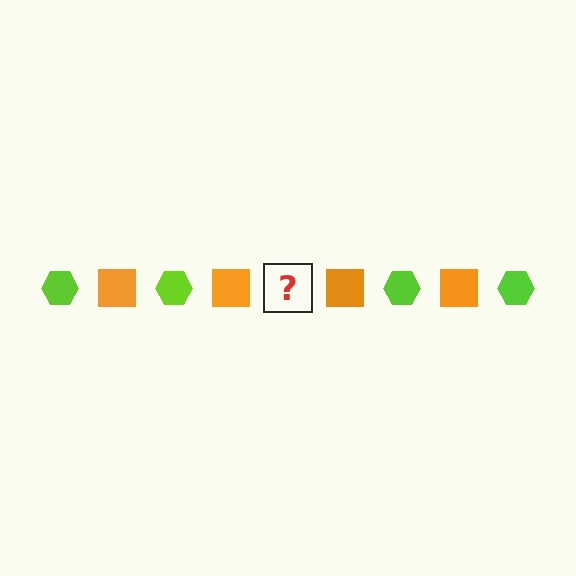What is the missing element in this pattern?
The missing element is a lime hexagon.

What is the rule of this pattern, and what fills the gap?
The rule is that the pattern alternates between lime hexagon and orange square. The gap should be filled with a lime hexagon.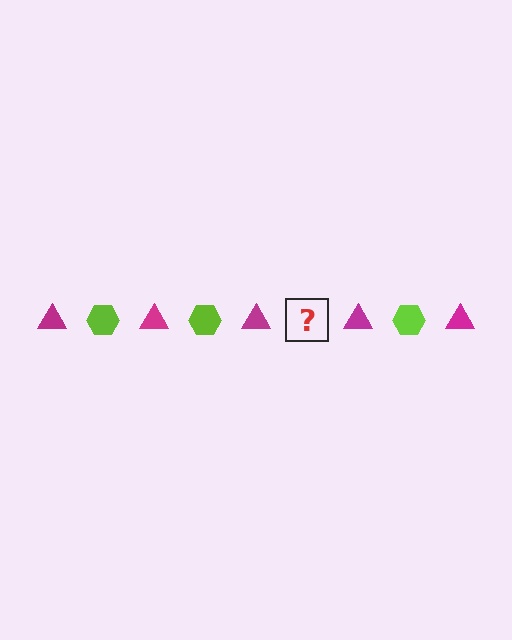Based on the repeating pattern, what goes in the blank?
The blank should be a lime hexagon.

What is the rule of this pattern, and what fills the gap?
The rule is that the pattern alternates between magenta triangle and lime hexagon. The gap should be filled with a lime hexagon.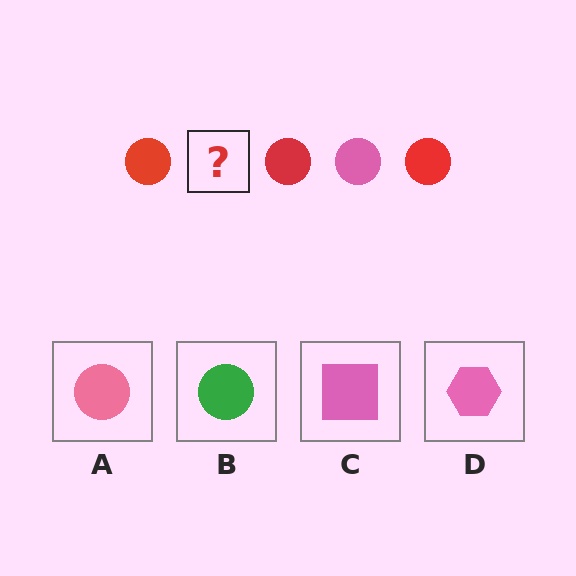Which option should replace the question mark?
Option A.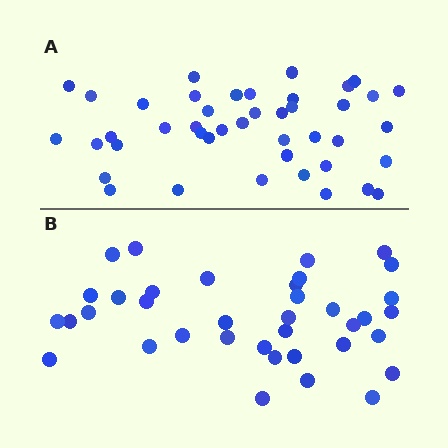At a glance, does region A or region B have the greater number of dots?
Region A (the top region) has more dots.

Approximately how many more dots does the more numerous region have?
Region A has about 6 more dots than region B.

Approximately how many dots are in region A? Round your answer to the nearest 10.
About 40 dots. (The exact count is 43, which rounds to 40.)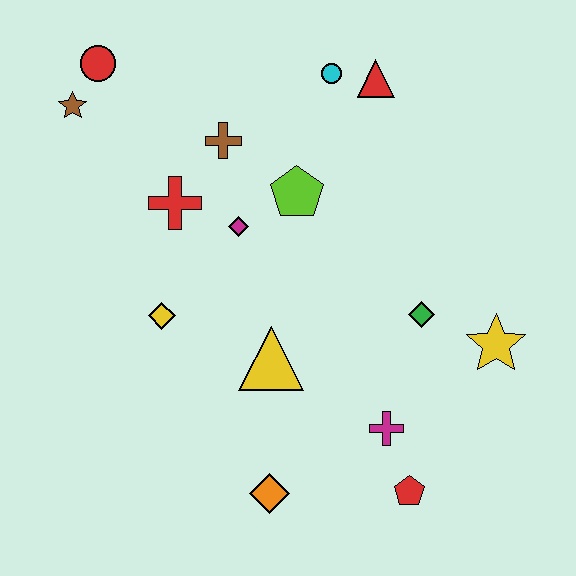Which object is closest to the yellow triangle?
The yellow diamond is closest to the yellow triangle.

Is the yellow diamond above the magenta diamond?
No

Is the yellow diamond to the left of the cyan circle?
Yes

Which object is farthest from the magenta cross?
The red circle is farthest from the magenta cross.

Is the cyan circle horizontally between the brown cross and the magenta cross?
Yes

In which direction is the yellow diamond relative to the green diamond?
The yellow diamond is to the left of the green diamond.